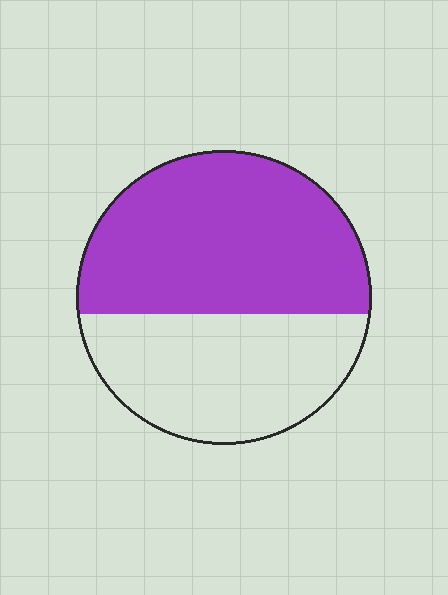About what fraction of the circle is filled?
About three fifths (3/5).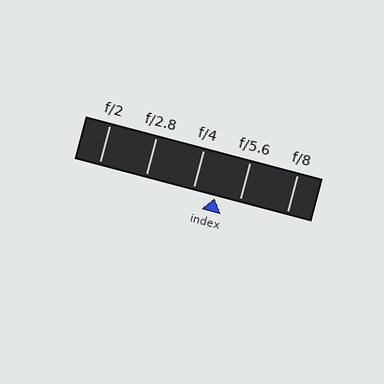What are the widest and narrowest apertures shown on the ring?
The widest aperture shown is f/2 and the narrowest is f/8.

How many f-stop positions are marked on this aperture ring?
There are 5 f-stop positions marked.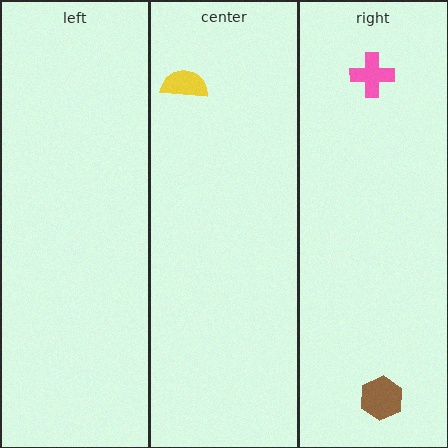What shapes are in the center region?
The yellow semicircle.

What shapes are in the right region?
The pink cross, the brown hexagon.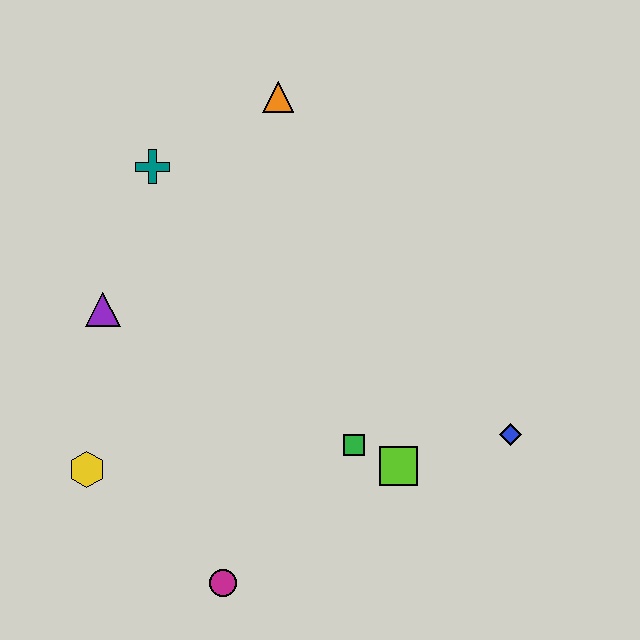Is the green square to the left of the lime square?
Yes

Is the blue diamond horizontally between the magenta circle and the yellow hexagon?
No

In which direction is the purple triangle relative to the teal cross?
The purple triangle is below the teal cross.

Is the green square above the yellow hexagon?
Yes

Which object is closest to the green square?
The lime square is closest to the green square.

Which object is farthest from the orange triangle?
The magenta circle is farthest from the orange triangle.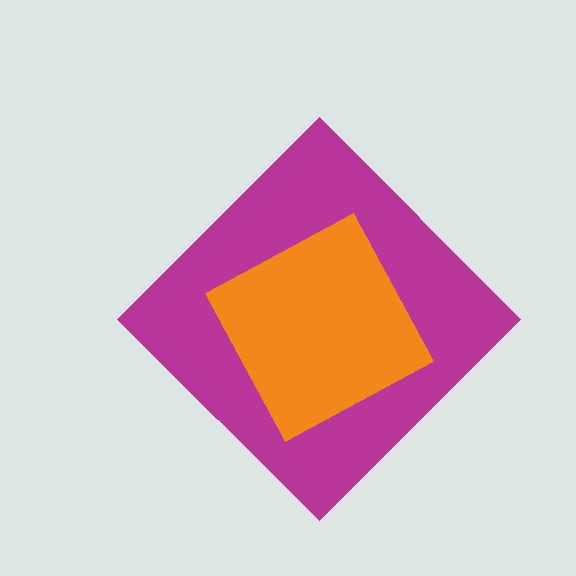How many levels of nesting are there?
2.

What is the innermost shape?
The orange square.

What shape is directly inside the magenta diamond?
The orange square.